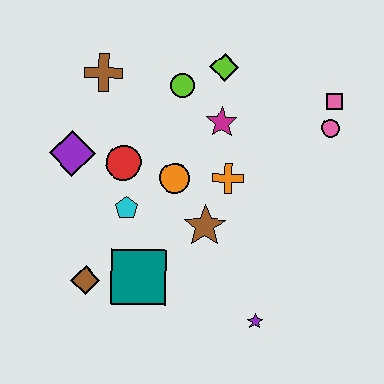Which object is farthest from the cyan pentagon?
The pink square is farthest from the cyan pentagon.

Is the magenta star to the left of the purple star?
Yes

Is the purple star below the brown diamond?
Yes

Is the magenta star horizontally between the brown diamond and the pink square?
Yes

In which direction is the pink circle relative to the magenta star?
The pink circle is to the right of the magenta star.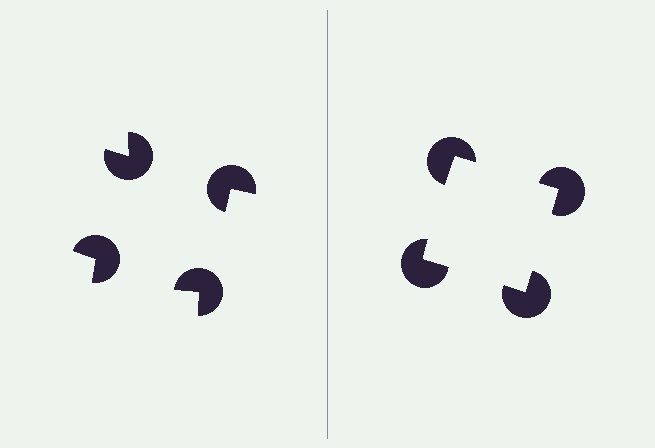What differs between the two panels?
The pac-man discs are positioned identically on both sides; only the wedge orientations differ. On the right they align to a square; on the left they are misaligned.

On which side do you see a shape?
An illusory square appears on the right side. On the left side the wedge cuts are rotated, so no coherent shape forms.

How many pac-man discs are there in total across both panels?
8 — 4 on each side.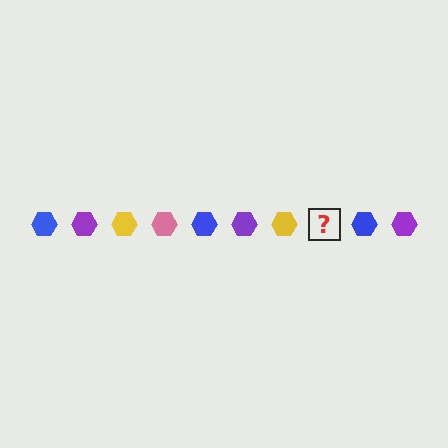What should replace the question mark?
The question mark should be replaced with a pink hexagon.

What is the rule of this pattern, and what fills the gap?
The rule is that the pattern cycles through blue, purple, yellow, pink hexagons. The gap should be filled with a pink hexagon.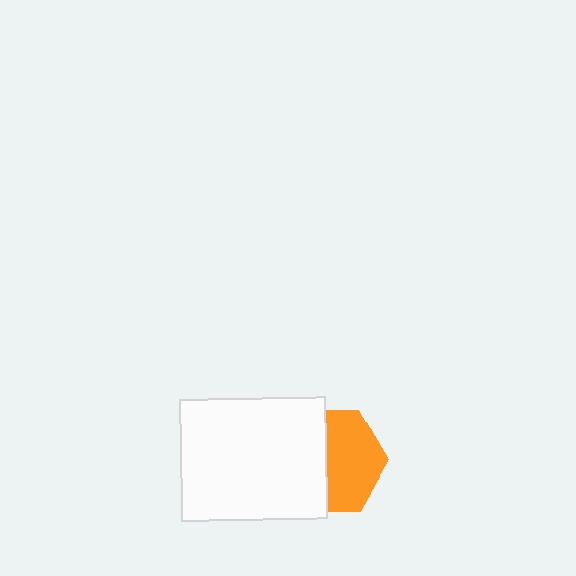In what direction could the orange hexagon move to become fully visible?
The orange hexagon could move right. That would shift it out from behind the white rectangle entirely.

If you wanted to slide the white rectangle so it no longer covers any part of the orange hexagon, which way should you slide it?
Slide it left — that is the most direct way to separate the two shapes.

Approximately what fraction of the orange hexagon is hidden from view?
Roughly 46% of the orange hexagon is hidden behind the white rectangle.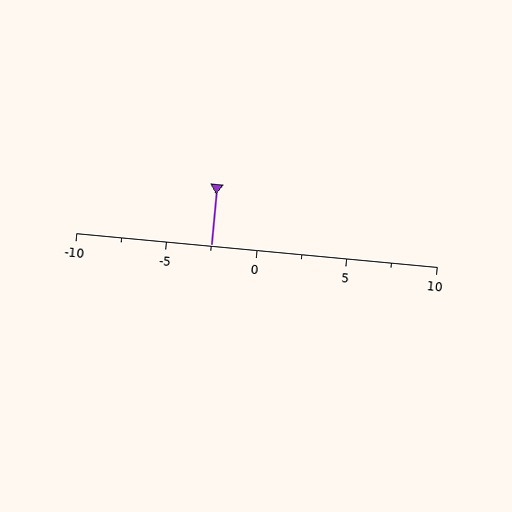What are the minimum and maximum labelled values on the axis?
The axis runs from -10 to 10.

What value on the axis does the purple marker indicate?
The marker indicates approximately -2.5.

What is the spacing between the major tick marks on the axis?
The major ticks are spaced 5 apart.